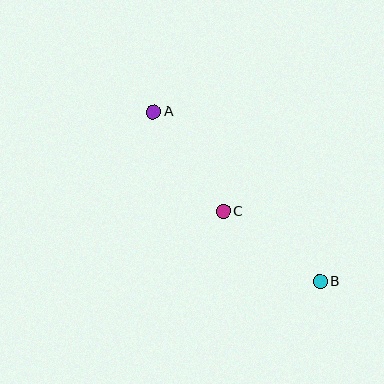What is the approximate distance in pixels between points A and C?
The distance between A and C is approximately 122 pixels.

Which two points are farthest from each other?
Points A and B are farthest from each other.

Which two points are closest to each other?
Points B and C are closest to each other.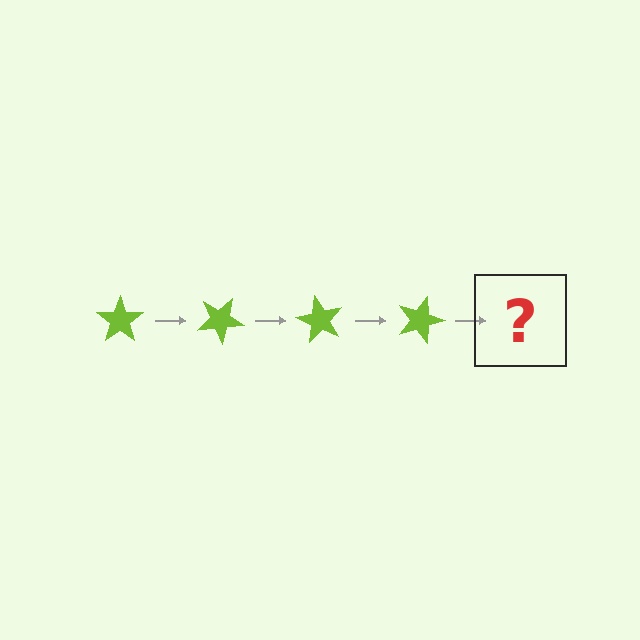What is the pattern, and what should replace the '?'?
The pattern is that the star rotates 30 degrees each step. The '?' should be a lime star rotated 120 degrees.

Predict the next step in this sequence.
The next step is a lime star rotated 120 degrees.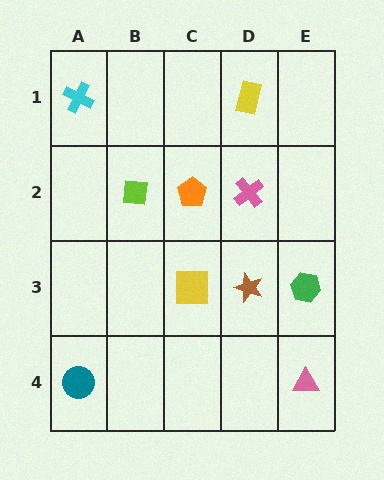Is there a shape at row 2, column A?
No, that cell is empty.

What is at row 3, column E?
A green hexagon.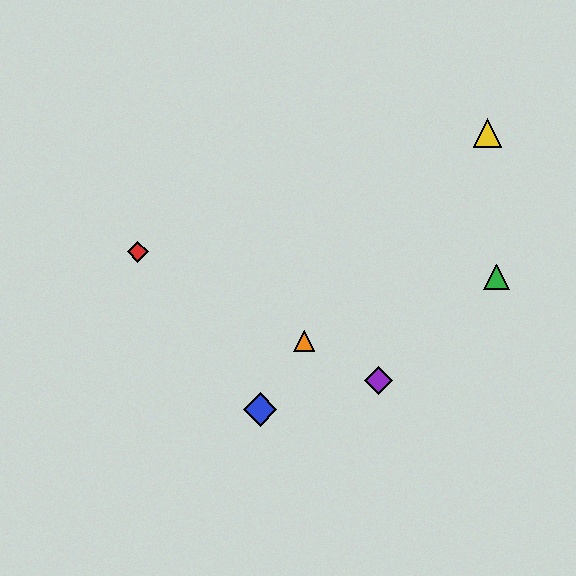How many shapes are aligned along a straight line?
3 shapes (the red diamond, the purple diamond, the orange triangle) are aligned along a straight line.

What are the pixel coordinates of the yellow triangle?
The yellow triangle is at (488, 133).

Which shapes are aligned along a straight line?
The red diamond, the purple diamond, the orange triangle are aligned along a straight line.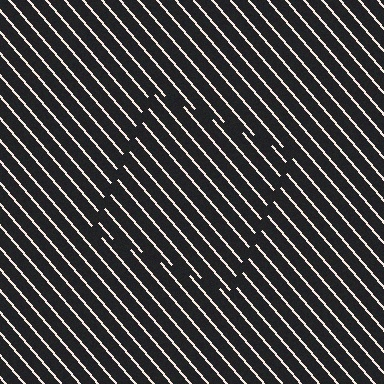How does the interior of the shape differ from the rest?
The interior of the shape contains the same grating, shifted by half a period — the contour is defined by the phase discontinuity where line-ends from the inner and outer gratings abut.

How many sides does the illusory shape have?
4 sides — the line-ends trace a square.